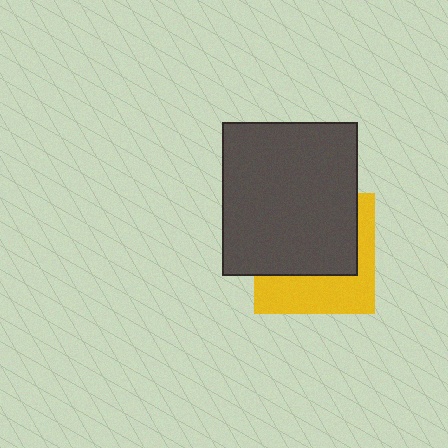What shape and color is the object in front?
The object in front is a dark gray rectangle.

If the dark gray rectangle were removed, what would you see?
You would see the complete yellow square.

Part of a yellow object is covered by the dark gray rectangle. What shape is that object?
It is a square.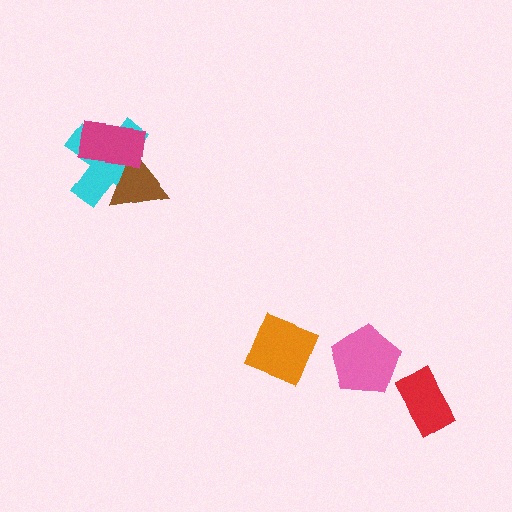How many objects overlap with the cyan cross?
2 objects overlap with the cyan cross.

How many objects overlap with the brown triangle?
2 objects overlap with the brown triangle.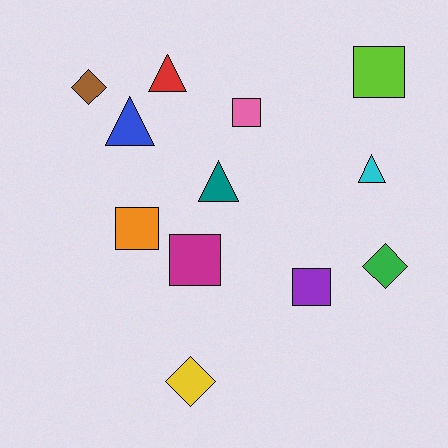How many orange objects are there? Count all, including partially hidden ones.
There is 1 orange object.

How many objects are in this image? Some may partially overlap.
There are 12 objects.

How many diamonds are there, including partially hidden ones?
There are 3 diamonds.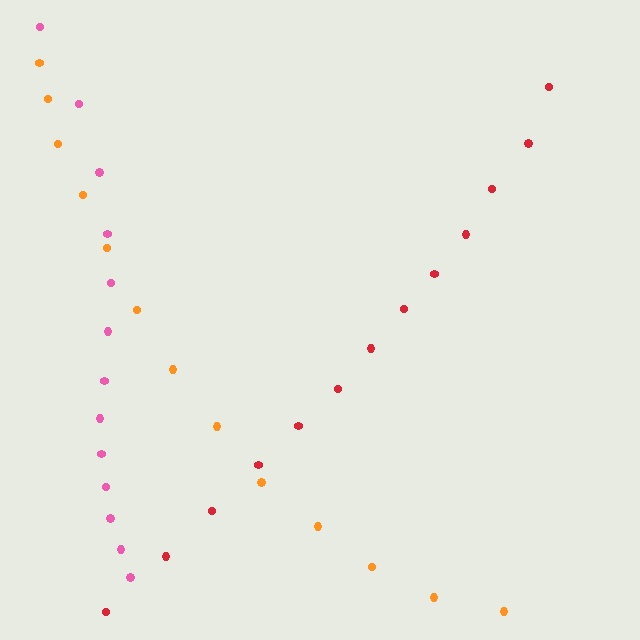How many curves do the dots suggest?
There are 3 distinct paths.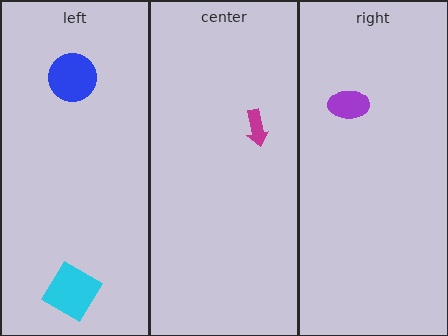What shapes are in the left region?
The cyan diamond, the blue circle.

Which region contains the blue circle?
The left region.